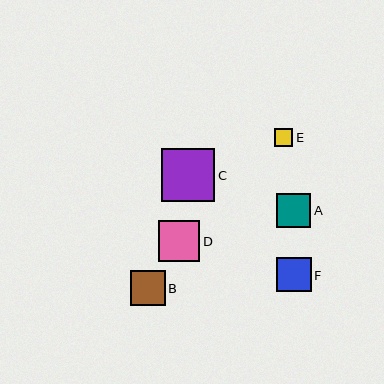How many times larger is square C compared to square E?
Square C is approximately 2.9 times the size of square E.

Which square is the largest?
Square C is the largest with a size of approximately 54 pixels.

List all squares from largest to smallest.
From largest to smallest: C, D, B, F, A, E.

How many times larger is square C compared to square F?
Square C is approximately 1.5 times the size of square F.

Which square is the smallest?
Square E is the smallest with a size of approximately 18 pixels.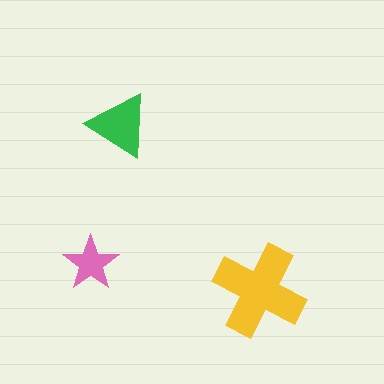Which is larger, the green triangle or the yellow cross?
The yellow cross.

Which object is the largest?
The yellow cross.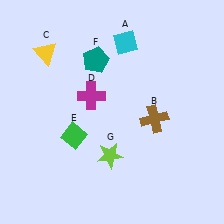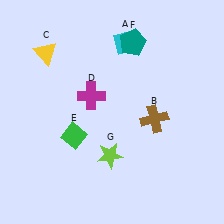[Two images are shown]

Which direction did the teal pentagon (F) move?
The teal pentagon (F) moved right.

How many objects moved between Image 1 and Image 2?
1 object moved between the two images.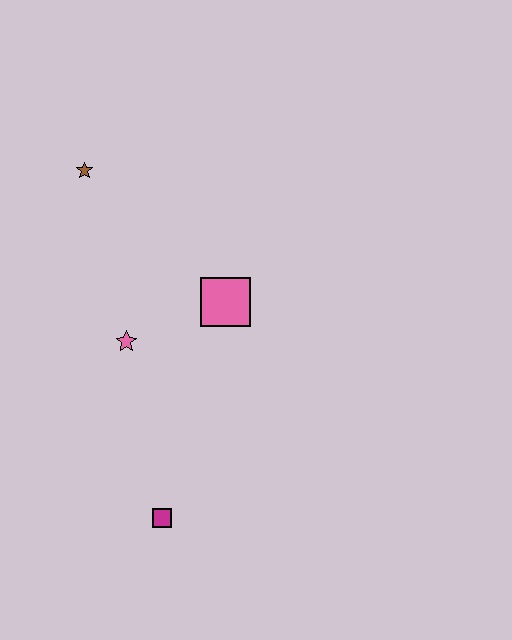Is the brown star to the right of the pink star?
No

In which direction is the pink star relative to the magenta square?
The pink star is above the magenta square.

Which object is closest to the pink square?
The pink star is closest to the pink square.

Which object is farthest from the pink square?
The magenta square is farthest from the pink square.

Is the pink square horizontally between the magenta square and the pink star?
No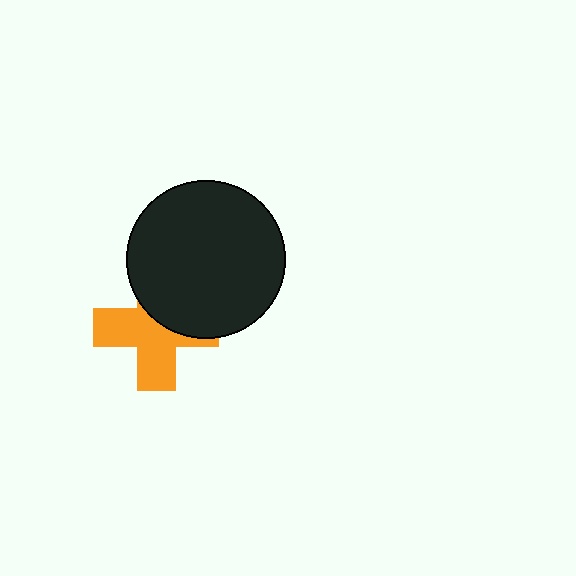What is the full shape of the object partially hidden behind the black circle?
The partially hidden object is an orange cross.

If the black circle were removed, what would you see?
You would see the complete orange cross.